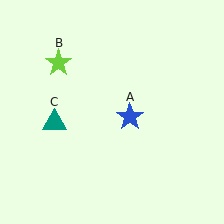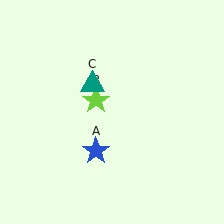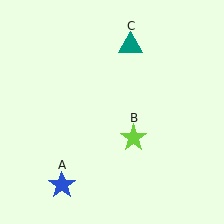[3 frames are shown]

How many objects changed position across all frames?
3 objects changed position: blue star (object A), lime star (object B), teal triangle (object C).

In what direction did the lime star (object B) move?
The lime star (object B) moved down and to the right.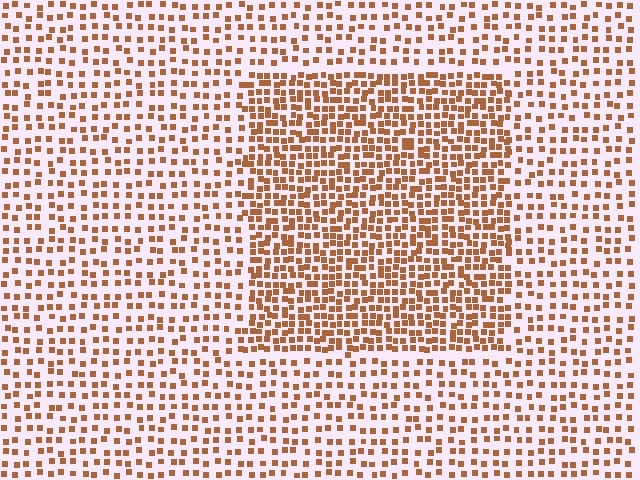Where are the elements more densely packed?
The elements are more densely packed inside the rectangle boundary.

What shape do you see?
I see a rectangle.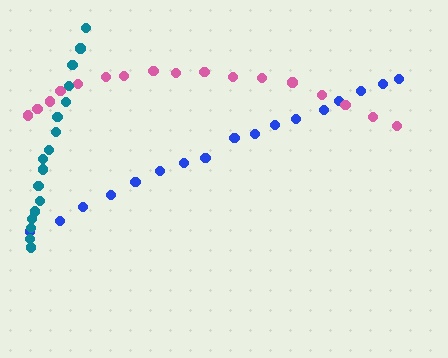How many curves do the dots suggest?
There are 3 distinct paths.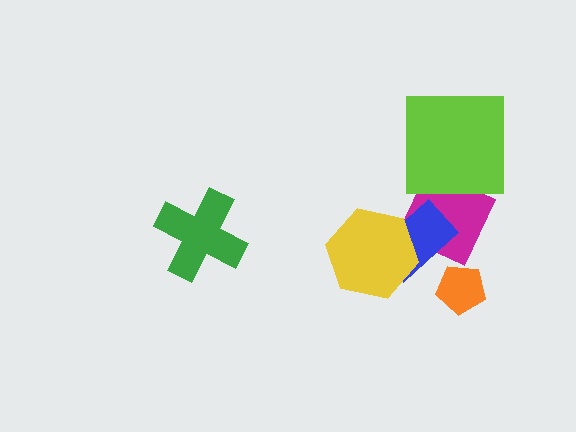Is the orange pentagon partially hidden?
No, no other shape covers it.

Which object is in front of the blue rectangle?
The yellow hexagon is in front of the blue rectangle.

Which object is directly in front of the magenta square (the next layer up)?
The blue rectangle is directly in front of the magenta square.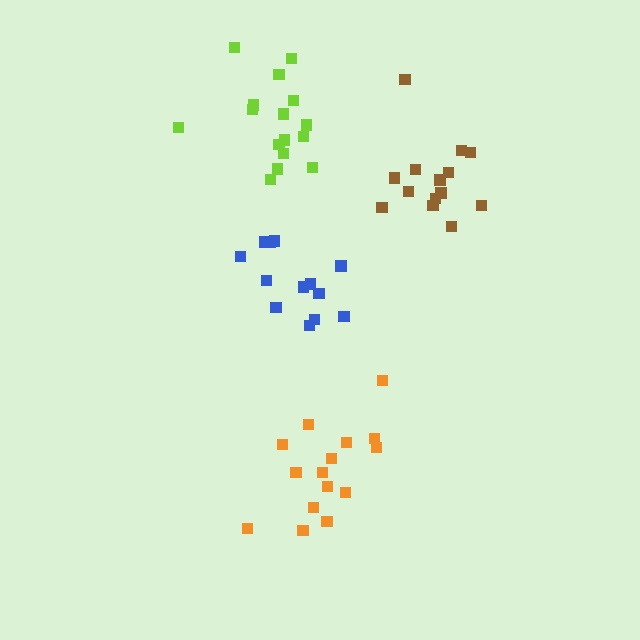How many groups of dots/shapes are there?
There are 4 groups.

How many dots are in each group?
Group 1: 14 dots, Group 2: 15 dots, Group 3: 16 dots, Group 4: 13 dots (58 total).